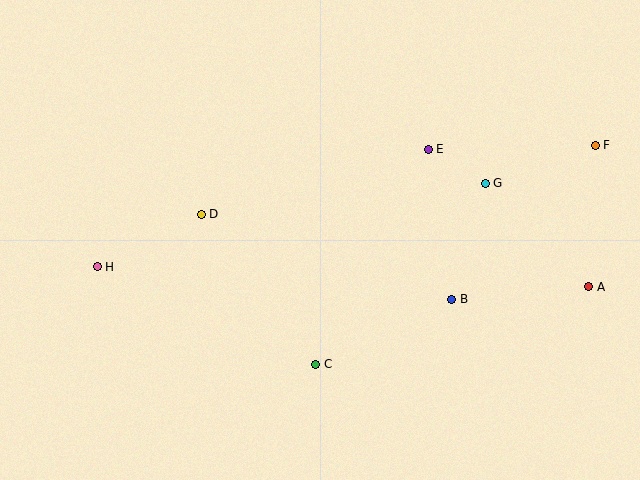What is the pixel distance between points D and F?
The distance between D and F is 400 pixels.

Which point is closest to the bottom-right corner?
Point A is closest to the bottom-right corner.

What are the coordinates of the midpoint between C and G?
The midpoint between C and G is at (401, 274).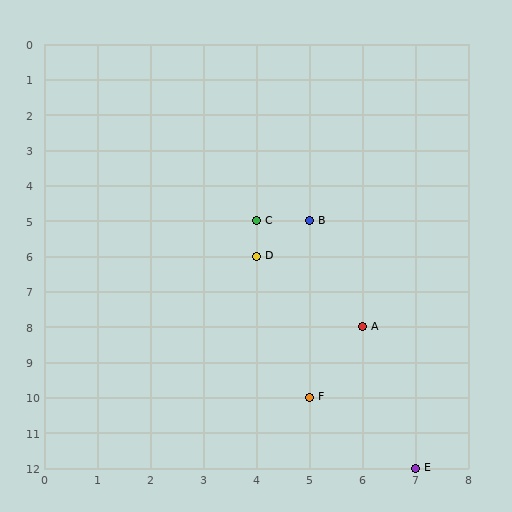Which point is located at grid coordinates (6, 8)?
Point A is at (6, 8).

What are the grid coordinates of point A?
Point A is at grid coordinates (6, 8).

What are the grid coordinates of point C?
Point C is at grid coordinates (4, 5).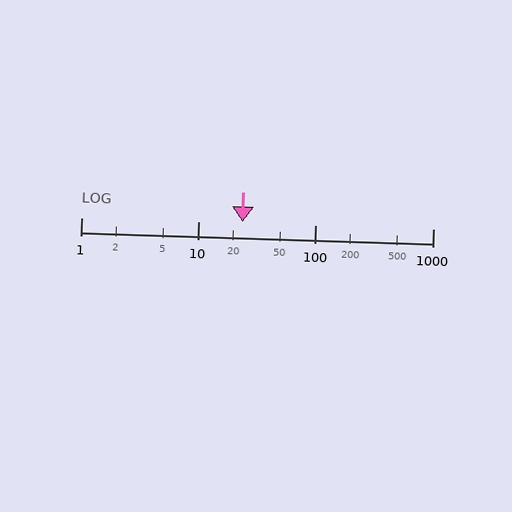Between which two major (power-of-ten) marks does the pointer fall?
The pointer is between 10 and 100.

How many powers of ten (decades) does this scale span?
The scale spans 3 decades, from 1 to 1000.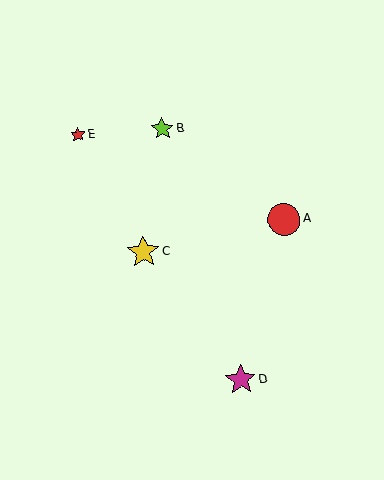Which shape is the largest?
The red circle (labeled A) is the largest.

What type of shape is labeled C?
Shape C is a yellow star.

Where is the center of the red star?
The center of the red star is at (78, 135).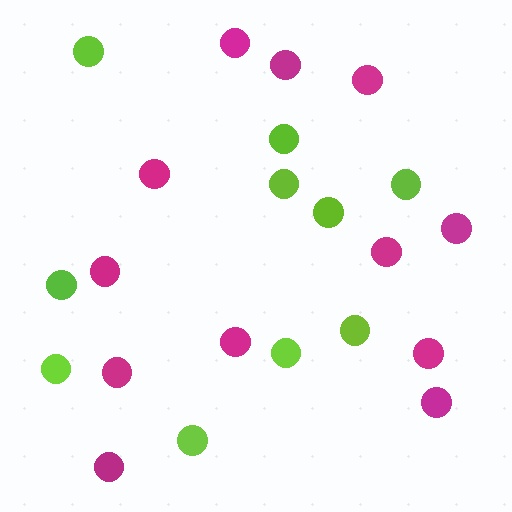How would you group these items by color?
There are 2 groups: one group of magenta circles (12) and one group of lime circles (10).